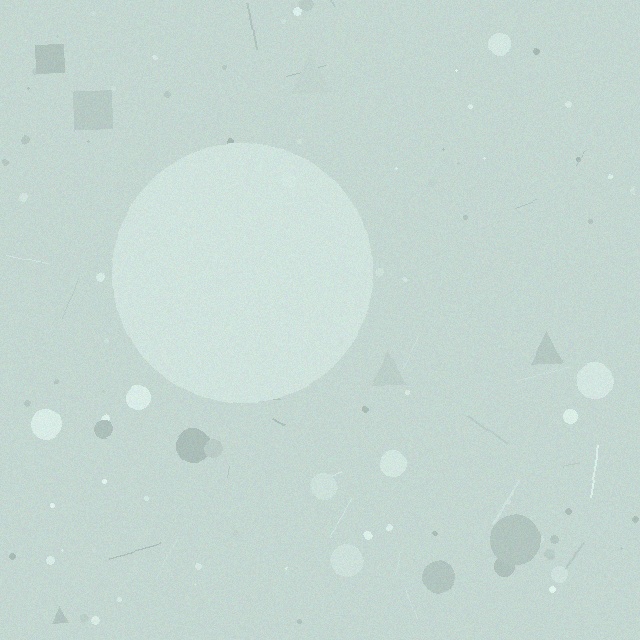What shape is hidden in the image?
A circle is hidden in the image.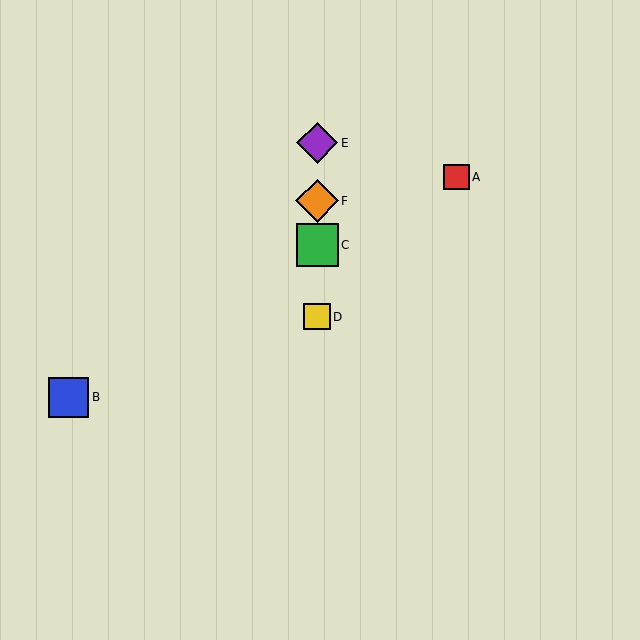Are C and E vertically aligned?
Yes, both are at x≈317.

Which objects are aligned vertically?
Objects C, D, E, F are aligned vertically.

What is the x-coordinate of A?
Object A is at x≈457.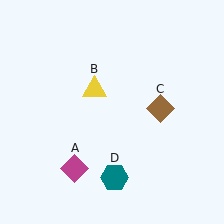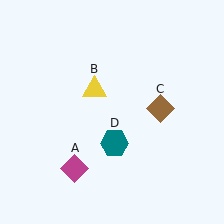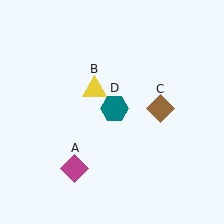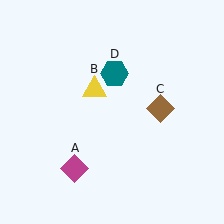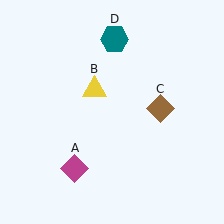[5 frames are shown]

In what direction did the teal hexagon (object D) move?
The teal hexagon (object D) moved up.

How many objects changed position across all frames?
1 object changed position: teal hexagon (object D).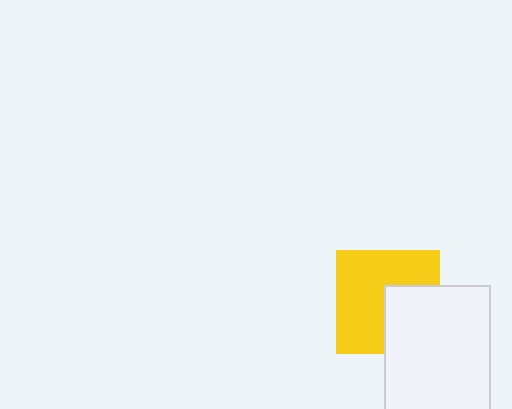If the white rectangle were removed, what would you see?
You would see the complete yellow square.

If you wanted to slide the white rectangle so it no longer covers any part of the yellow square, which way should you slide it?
Slide it toward the lower-right — that is the most direct way to separate the two shapes.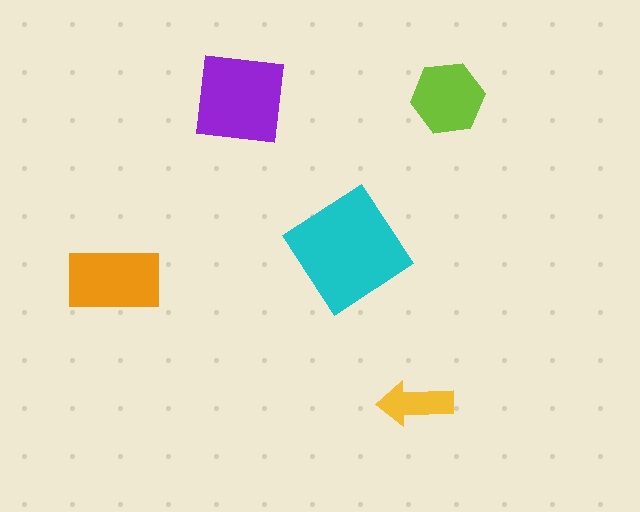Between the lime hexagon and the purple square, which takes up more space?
The purple square.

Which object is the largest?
The cyan diamond.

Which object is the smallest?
The yellow arrow.